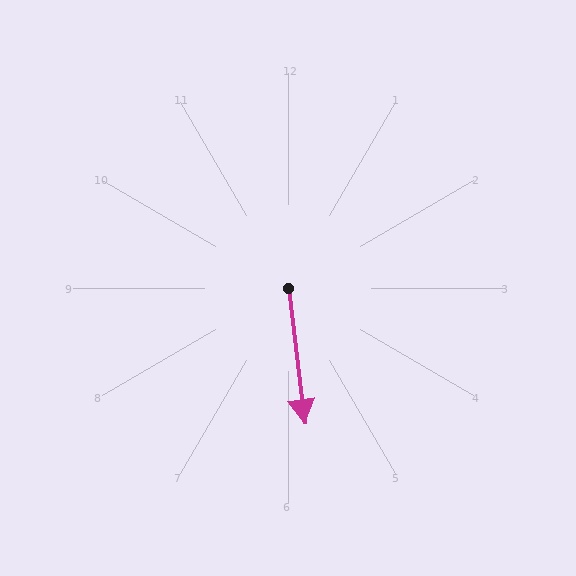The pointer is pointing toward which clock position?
Roughly 6 o'clock.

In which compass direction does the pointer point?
South.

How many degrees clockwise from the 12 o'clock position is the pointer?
Approximately 173 degrees.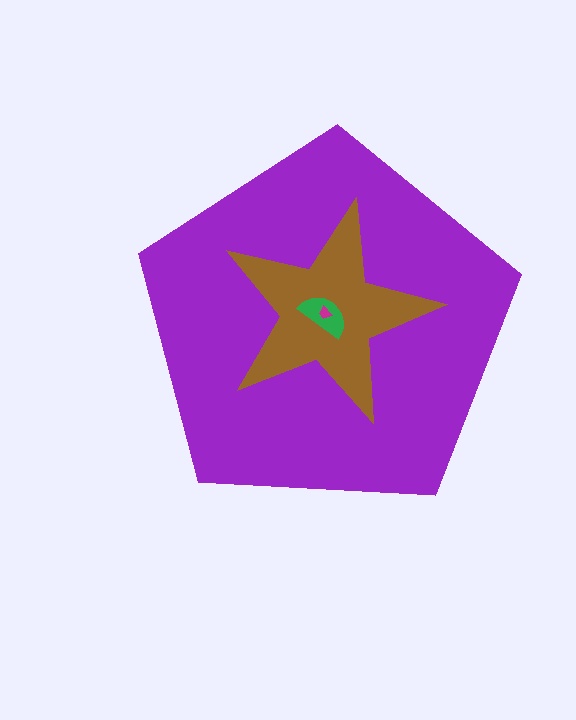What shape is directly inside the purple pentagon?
The brown star.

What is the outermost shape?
The purple pentagon.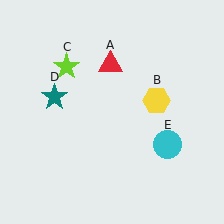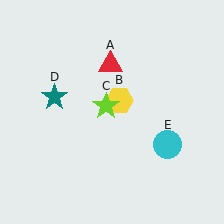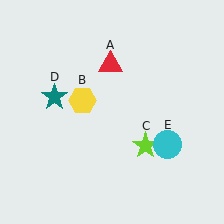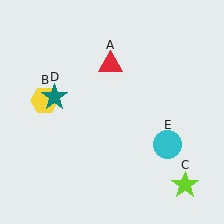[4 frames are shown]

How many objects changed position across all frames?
2 objects changed position: yellow hexagon (object B), lime star (object C).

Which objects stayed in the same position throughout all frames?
Red triangle (object A) and teal star (object D) and cyan circle (object E) remained stationary.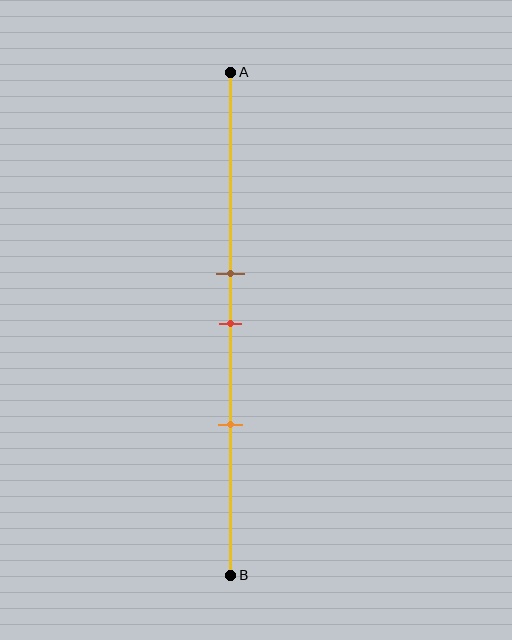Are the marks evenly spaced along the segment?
Yes, the marks are approximately evenly spaced.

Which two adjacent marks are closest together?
The brown and red marks are the closest adjacent pair.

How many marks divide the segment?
There are 3 marks dividing the segment.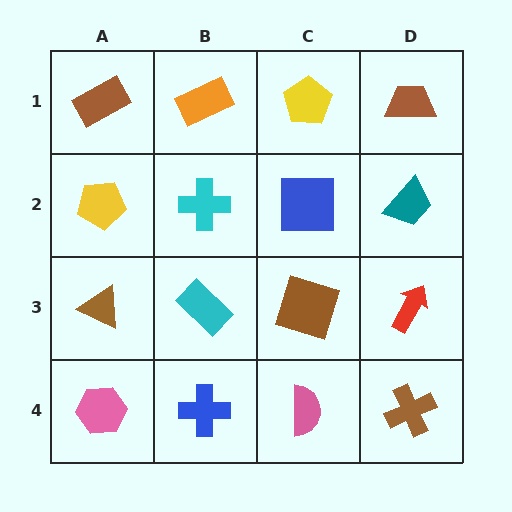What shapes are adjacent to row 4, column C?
A brown square (row 3, column C), a blue cross (row 4, column B), a brown cross (row 4, column D).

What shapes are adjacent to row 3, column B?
A cyan cross (row 2, column B), a blue cross (row 4, column B), a brown triangle (row 3, column A), a brown square (row 3, column C).